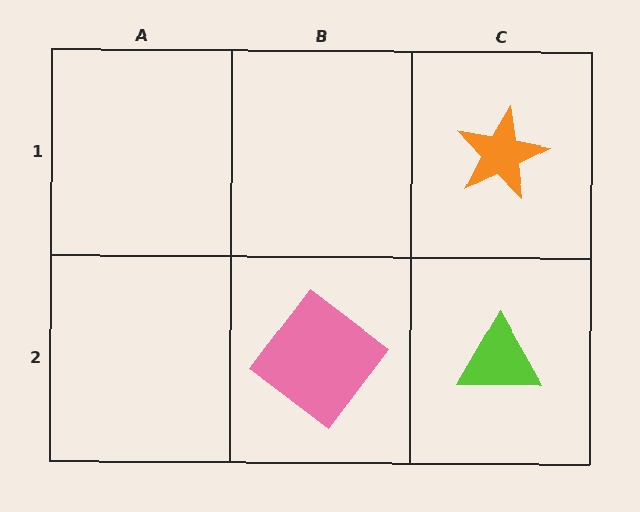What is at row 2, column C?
A lime triangle.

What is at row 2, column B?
A pink diamond.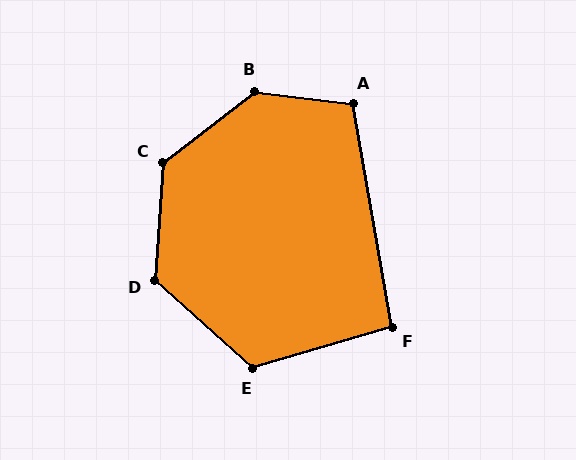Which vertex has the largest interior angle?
B, at approximately 136 degrees.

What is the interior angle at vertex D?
Approximately 128 degrees (obtuse).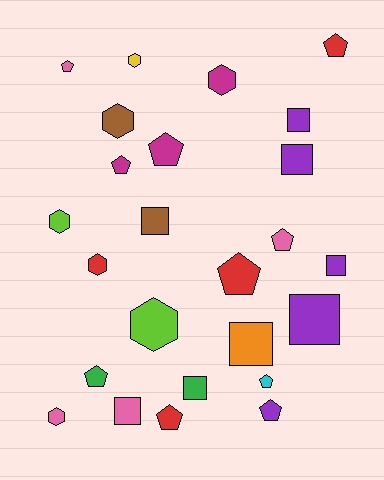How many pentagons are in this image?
There are 10 pentagons.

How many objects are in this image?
There are 25 objects.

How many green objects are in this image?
There are 2 green objects.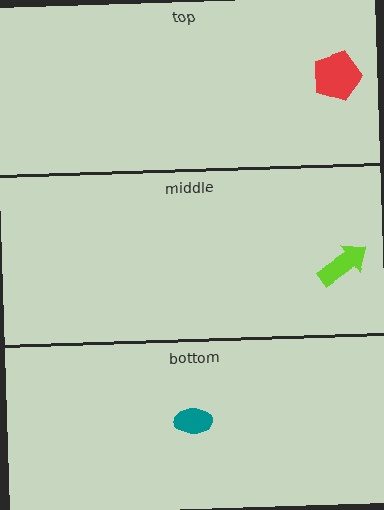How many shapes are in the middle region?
1.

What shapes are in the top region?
The red pentagon.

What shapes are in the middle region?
The lime arrow.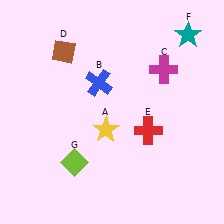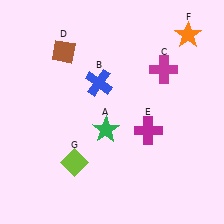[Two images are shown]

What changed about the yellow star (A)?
In Image 1, A is yellow. In Image 2, it changed to green.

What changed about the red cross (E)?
In Image 1, E is red. In Image 2, it changed to magenta.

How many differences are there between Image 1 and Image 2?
There are 3 differences between the two images.